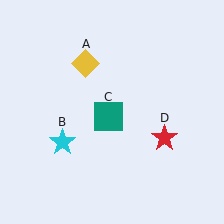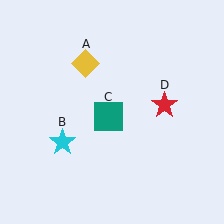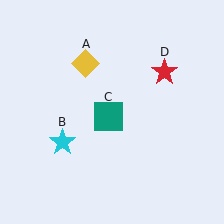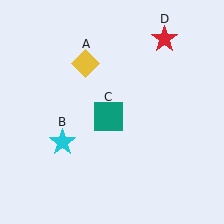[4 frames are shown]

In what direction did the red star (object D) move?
The red star (object D) moved up.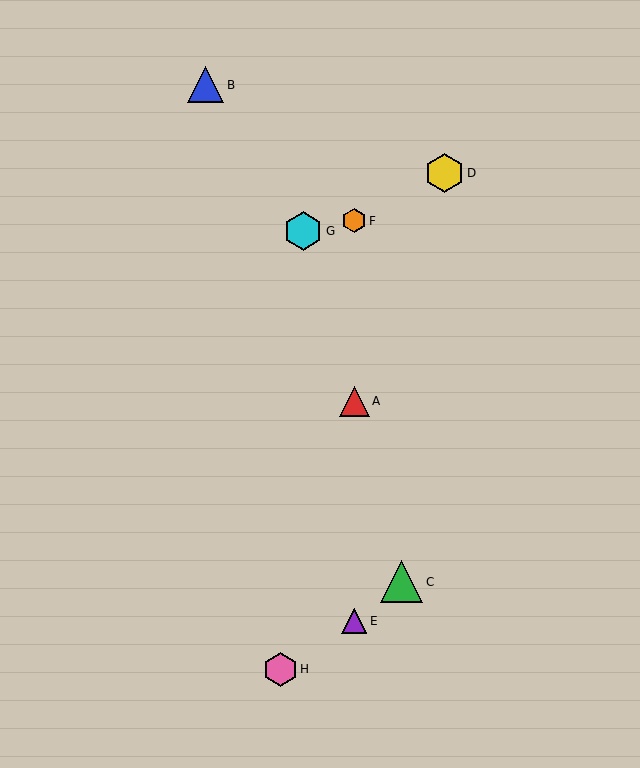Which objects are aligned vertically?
Objects A, E, F are aligned vertically.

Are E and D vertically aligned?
No, E is at x≈354 and D is at x≈444.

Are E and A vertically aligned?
Yes, both are at x≈354.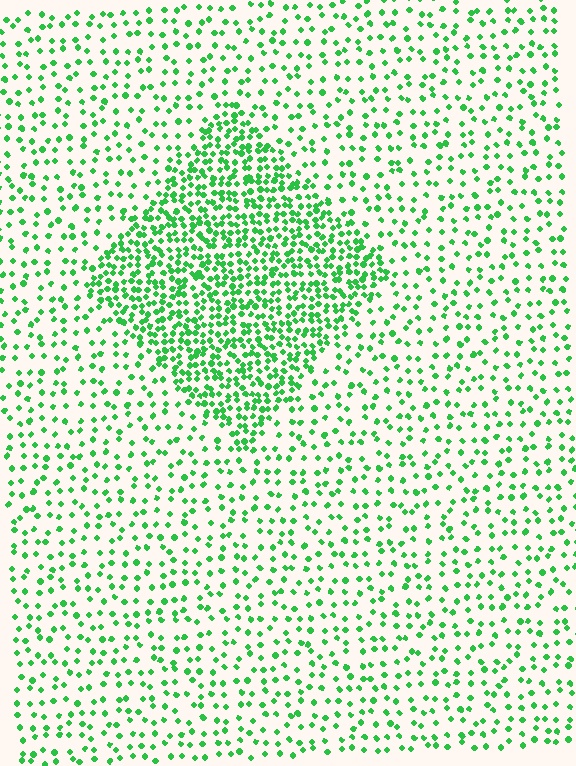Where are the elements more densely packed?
The elements are more densely packed inside the diamond boundary.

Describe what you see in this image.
The image contains small green elements arranged at two different densities. A diamond-shaped region is visible where the elements are more densely packed than the surrounding area.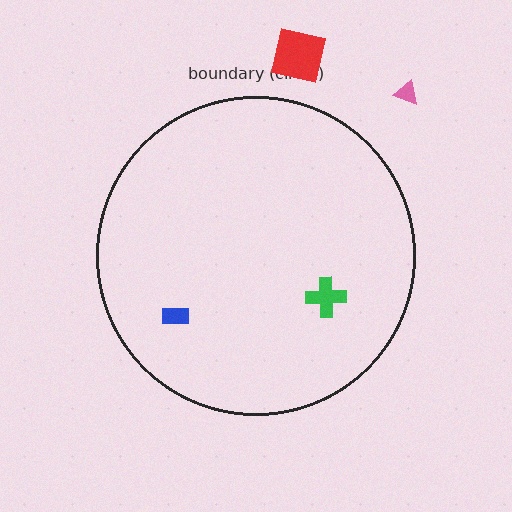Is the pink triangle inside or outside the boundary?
Outside.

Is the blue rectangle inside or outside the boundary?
Inside.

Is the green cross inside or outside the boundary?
Inside.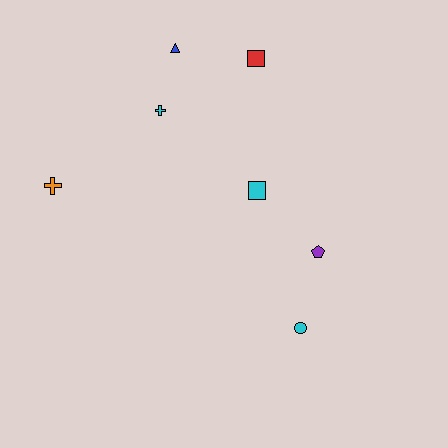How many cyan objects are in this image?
There are 3 cyan objects.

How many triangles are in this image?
There is 1 triangle.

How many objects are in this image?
There are 7 objects.